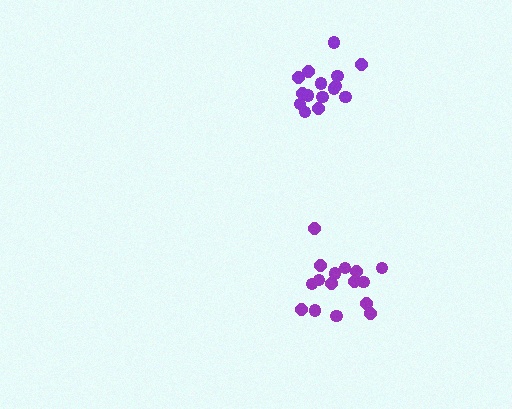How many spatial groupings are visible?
There are 2 spatial groupings.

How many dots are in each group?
Group 1: 15 dots, Group 2: 16 dots (31 total).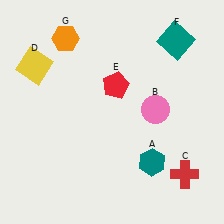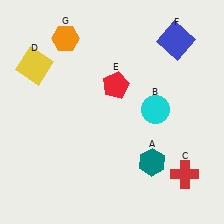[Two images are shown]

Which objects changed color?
B changed from pink to cyan. F changed from teal to blue.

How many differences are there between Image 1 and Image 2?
There are 2 differences between the two images.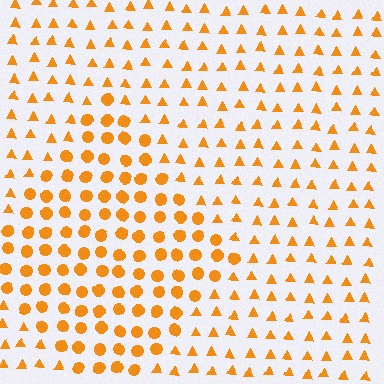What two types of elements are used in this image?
The image uses circles inside the diamond region and triangles outside it.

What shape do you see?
I see a diamond.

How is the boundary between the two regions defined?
The boundary is defined by a change in element shape: circles inside vs. triangles outside. All elements share the same color and spacing.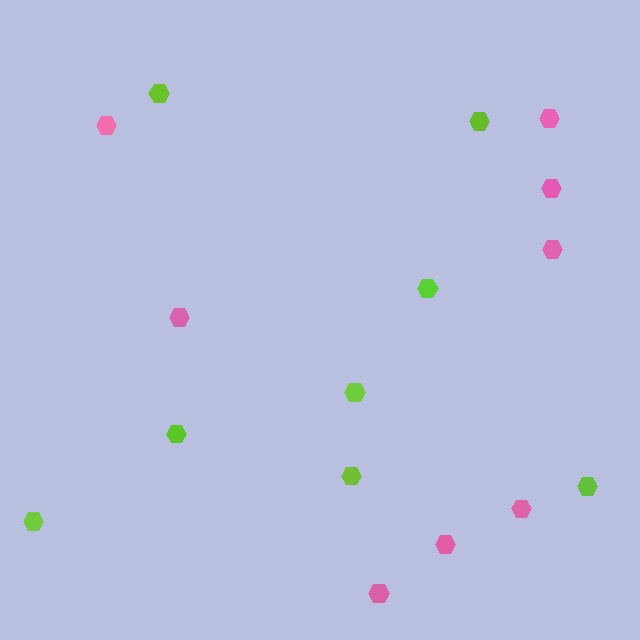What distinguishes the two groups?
There are 2 groups: one group of lime hexagons (8) and one group of pink hexagons (8).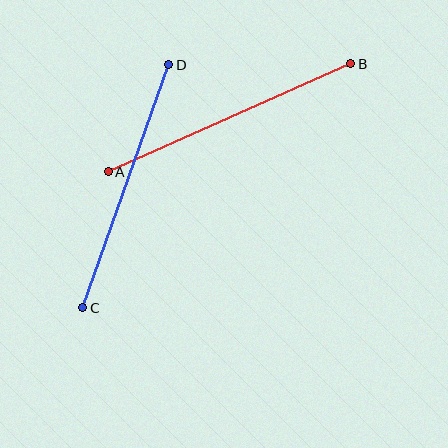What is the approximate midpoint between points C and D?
The midpoint is at approximately (126, 186) pixels.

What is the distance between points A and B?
The distance is approximately 265 pixels.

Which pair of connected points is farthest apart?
Points A and B are farthest apart.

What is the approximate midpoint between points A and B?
The midpoint is at approximately (230, 118) pixels.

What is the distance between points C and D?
The distance is approximately 258 pixels.